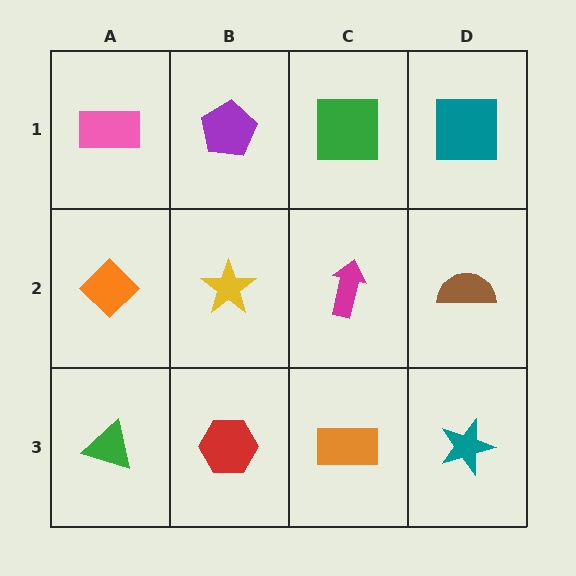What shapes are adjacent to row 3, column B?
A yellow star (row 2, column B), a green triangle (row 3, column A), an orange rectangle (row 3, column C).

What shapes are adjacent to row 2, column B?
A purple pentagon (row 1, column B), a red hexagon (row 3, column B), an orange diamond (row 2, column A), a magenta arrow (row 2, column C).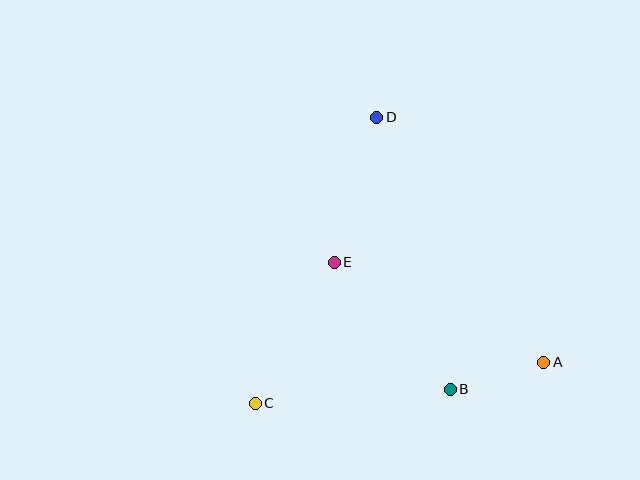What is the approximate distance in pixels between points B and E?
The distance between B and E is approximately 172 pixels.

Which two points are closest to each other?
Points A and B are closest to each other.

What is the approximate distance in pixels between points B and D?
The distance between B and D is approximately 282 pixels.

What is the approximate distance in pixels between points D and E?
The distance between D and E is approximately 151 pixels.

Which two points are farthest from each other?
Points C and D are farthest from each other.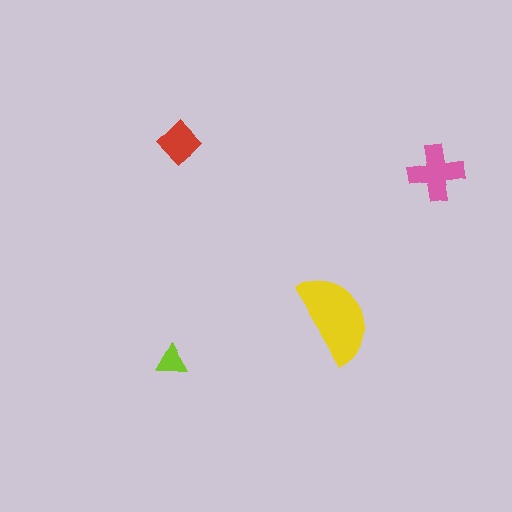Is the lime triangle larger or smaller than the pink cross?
Smaller.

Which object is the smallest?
The lime triangle.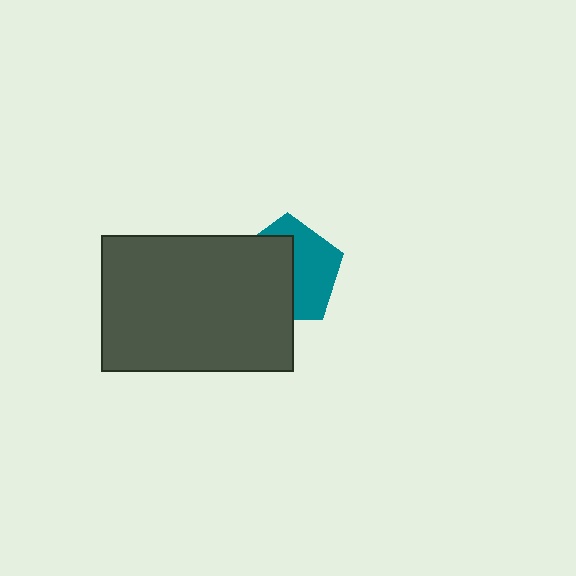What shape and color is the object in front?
The object in front is a dark gray rectangle.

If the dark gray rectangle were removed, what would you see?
You would see the complete teal pentagon.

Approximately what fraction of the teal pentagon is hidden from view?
Roughly 52% of the teal pentagon is hidden behind the dark gray rectangle.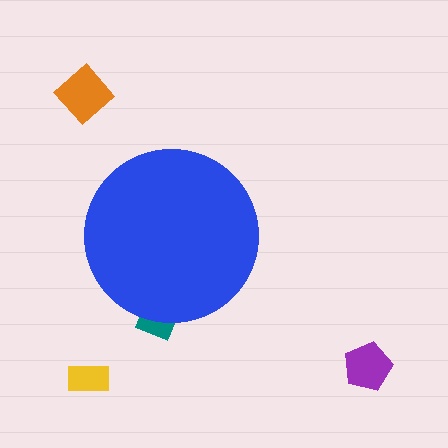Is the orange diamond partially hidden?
No, the orange diamond is fully visible.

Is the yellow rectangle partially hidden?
No, the yellow rectangle is fully visible.